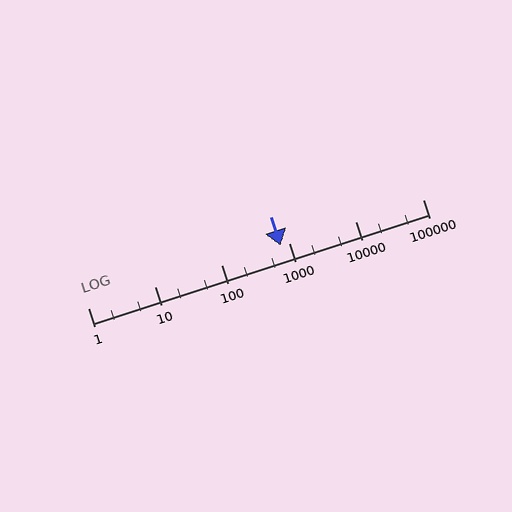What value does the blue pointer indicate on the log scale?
The pointer indicates approximately 750.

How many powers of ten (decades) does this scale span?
The scale spans 5 decades, from 1 to 100000.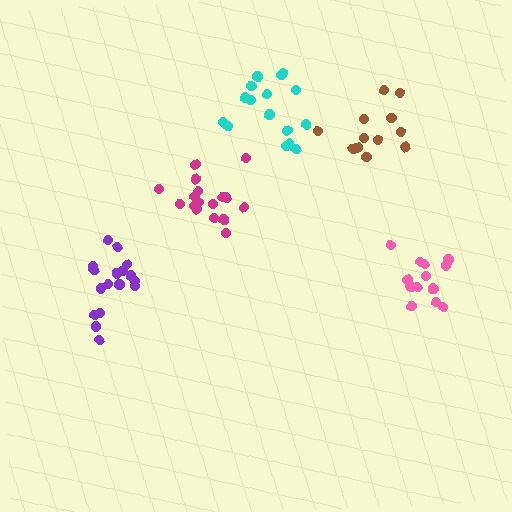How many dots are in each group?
Group 1: 13 dots, Group 2: 17 dots, Group 3: 17 dots, Group 4: 13 dots, Group 5: 17 dots (77 total).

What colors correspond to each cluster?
The clusters are colored: brown, purple, magenta, pink, cyan.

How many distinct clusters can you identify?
There are 5 distinct clusters.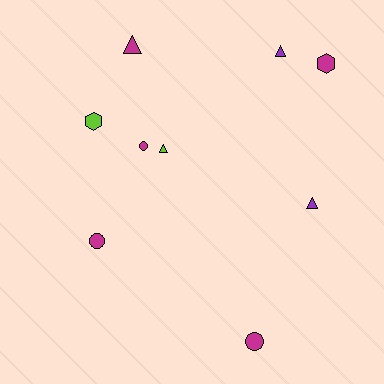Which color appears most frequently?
Magenta, with 5 objects.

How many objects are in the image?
There are 9 objects.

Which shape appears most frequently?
Triangle, with 4 objects.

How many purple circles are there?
There are no purple circles.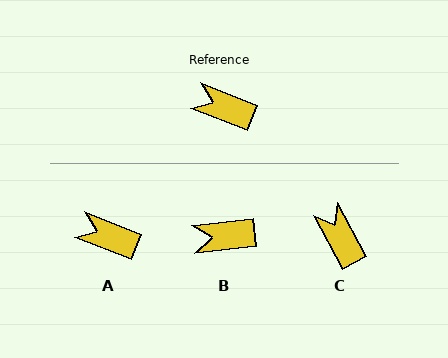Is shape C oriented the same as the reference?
No, it is off by about 40 degrees.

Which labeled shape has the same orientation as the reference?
A.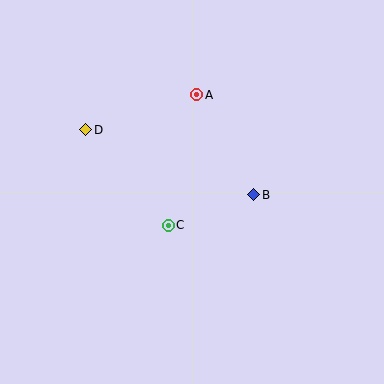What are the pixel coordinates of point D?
Point D is at (86, 130).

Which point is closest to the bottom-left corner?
Point C is closest to the bottom-left corner.